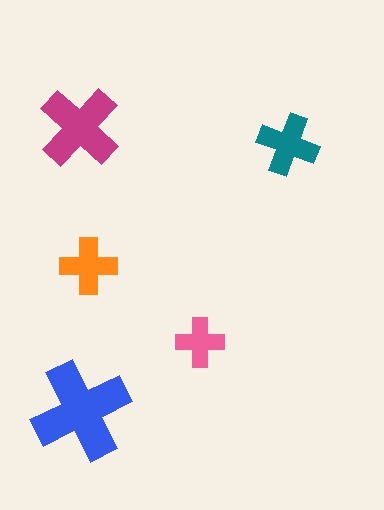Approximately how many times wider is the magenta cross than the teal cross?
About 1.5 times wider.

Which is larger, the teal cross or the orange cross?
The teal one.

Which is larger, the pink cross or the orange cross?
The orange one.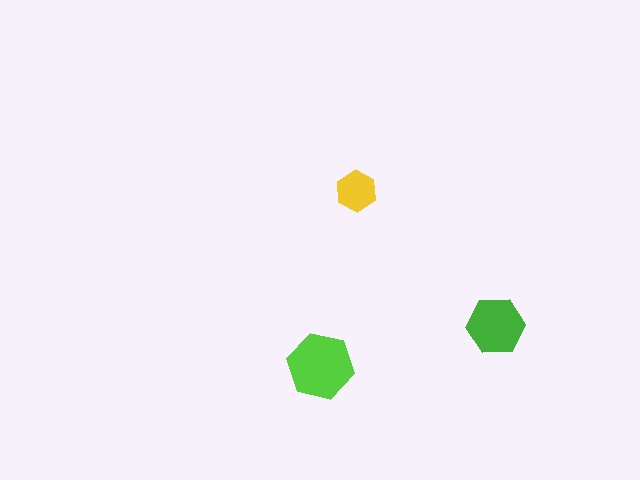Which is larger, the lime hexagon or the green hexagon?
The lime one.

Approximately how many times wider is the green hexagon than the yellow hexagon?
About 1.5 times wider.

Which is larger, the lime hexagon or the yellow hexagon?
The lime one.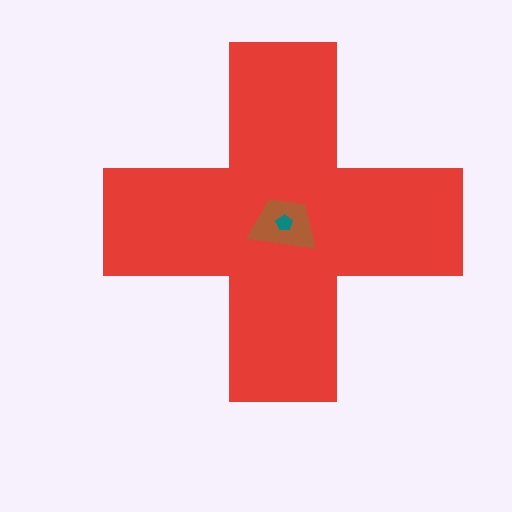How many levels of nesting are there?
3.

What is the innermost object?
The teal pentagon.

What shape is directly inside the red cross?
The brown trapezoid.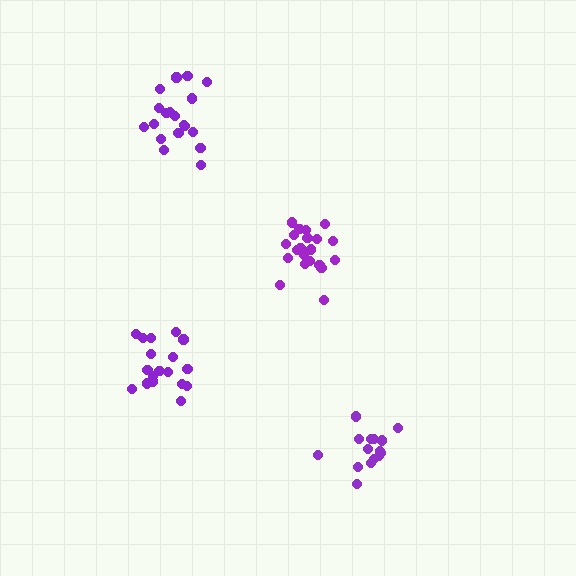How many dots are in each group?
Group 1: 21 dots, Group 2: 19 dots, Group 3: 18 dots, Group 4: 15 dots (73 total).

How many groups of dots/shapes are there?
There are 4 groups.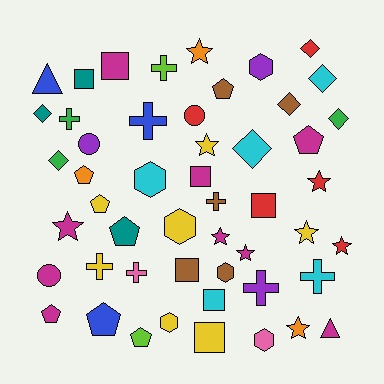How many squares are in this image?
There are 7 squares.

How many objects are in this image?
There are 50 objects.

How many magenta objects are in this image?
There are 9 magenta objects.